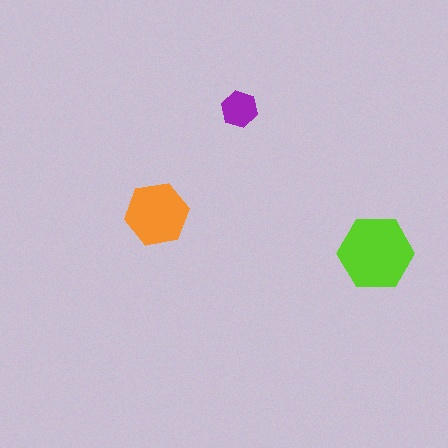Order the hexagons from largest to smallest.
the lime one, the orange one, the purple one.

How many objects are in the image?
There are 3 objects in the image.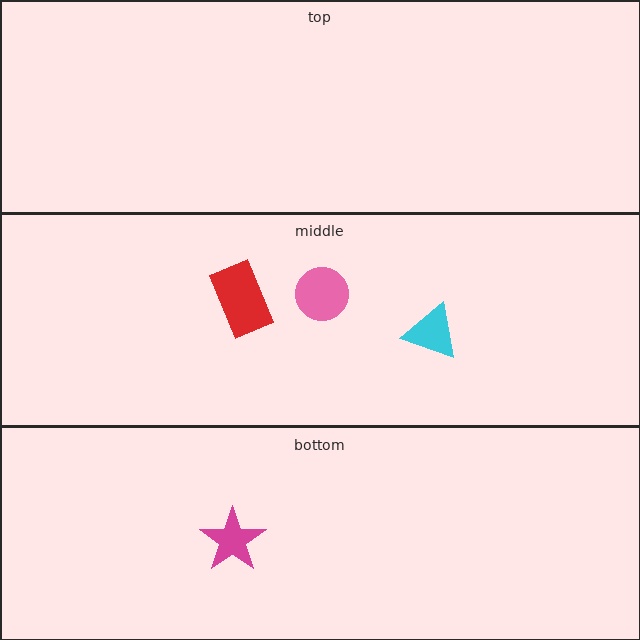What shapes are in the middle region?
The cyan triangle, the red rectangle, the pink circle.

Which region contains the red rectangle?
The middle region.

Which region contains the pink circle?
The middle region.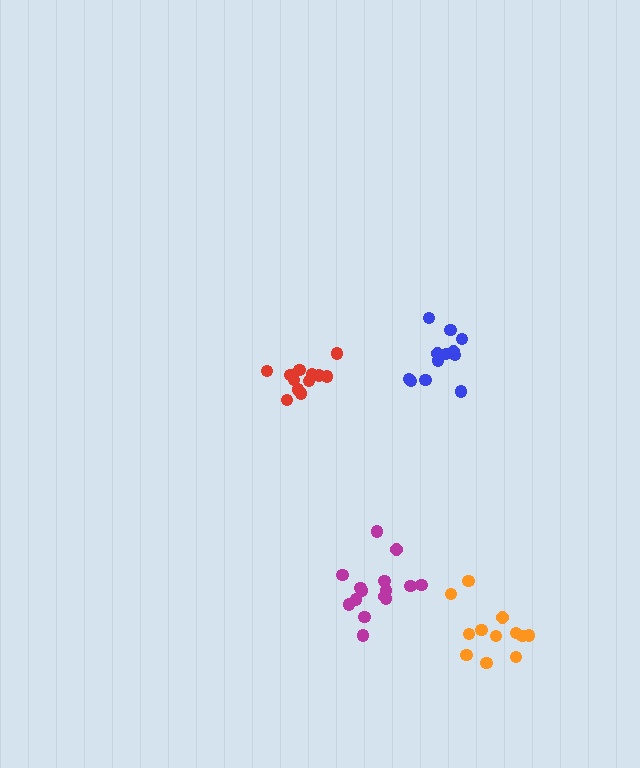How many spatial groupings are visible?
There are 4 spatial groupings.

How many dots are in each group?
Group 1: 12 dots, Group 2: 12 dots, Group 3: 15 dots, Group 4: 12 dots (51 total).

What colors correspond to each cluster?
The clusters are colored: orange, blue, magenta, red.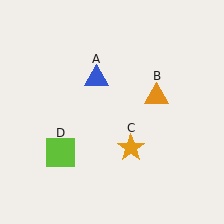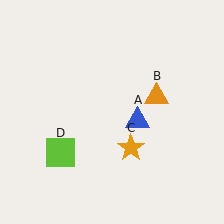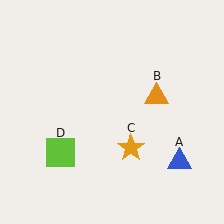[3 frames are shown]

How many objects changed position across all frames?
1 object changed position: blue triangle (object A).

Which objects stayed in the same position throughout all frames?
Orange triangle (object B) and orange star (object C) and lime square (object D) remained stationary.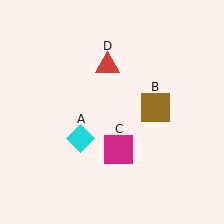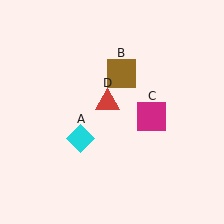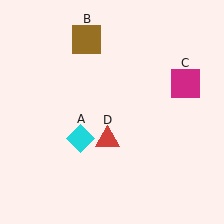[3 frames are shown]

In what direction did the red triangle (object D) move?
The red triangle (object D) moved down.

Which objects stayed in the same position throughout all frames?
Cyan diamond (object A) remained stationary.